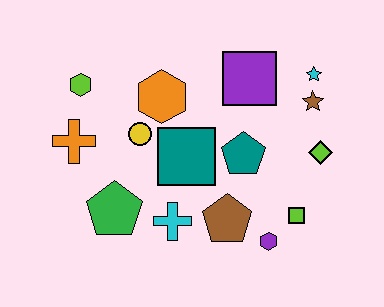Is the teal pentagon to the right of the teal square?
Yes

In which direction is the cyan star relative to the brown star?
The cyan star is above the brown star.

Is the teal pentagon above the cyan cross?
Yes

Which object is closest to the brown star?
The cyan star is closest to the brown star.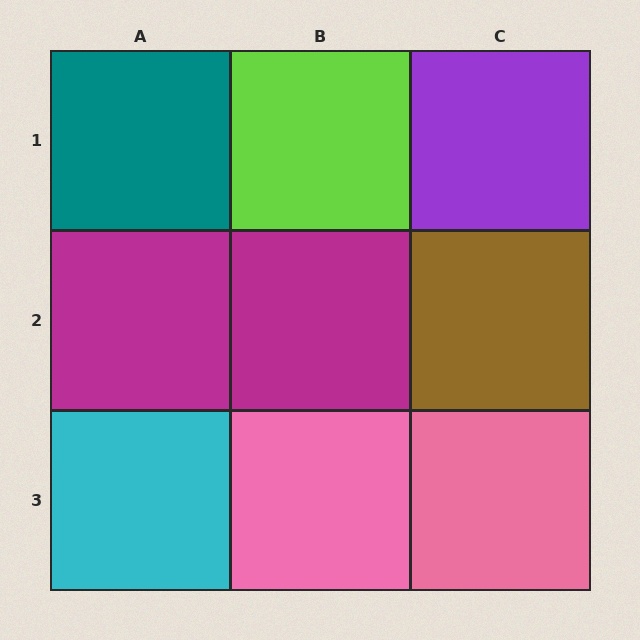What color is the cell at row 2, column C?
Brown.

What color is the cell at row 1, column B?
Lime.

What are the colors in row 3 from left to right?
Cyan, pink, pink.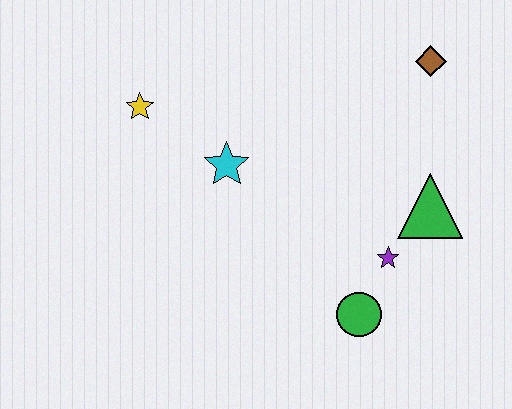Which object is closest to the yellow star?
The cyan star is closest to the yellow star.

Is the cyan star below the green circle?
No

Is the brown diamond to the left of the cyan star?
No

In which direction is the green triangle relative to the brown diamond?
The green triangle is below the brown diamond.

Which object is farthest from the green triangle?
The yellow star is farthest from the green triangle.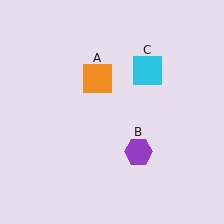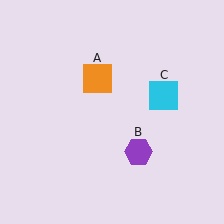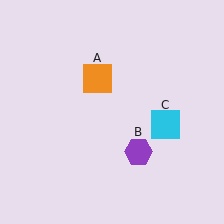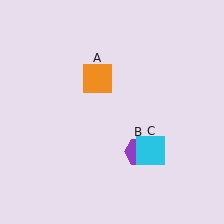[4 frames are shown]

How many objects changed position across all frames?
1 object changed position: cyan square (object C).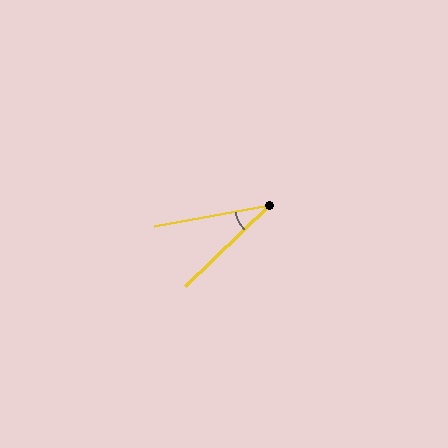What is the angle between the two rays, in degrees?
Approximately 34 degrees.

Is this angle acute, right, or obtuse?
It is acute.